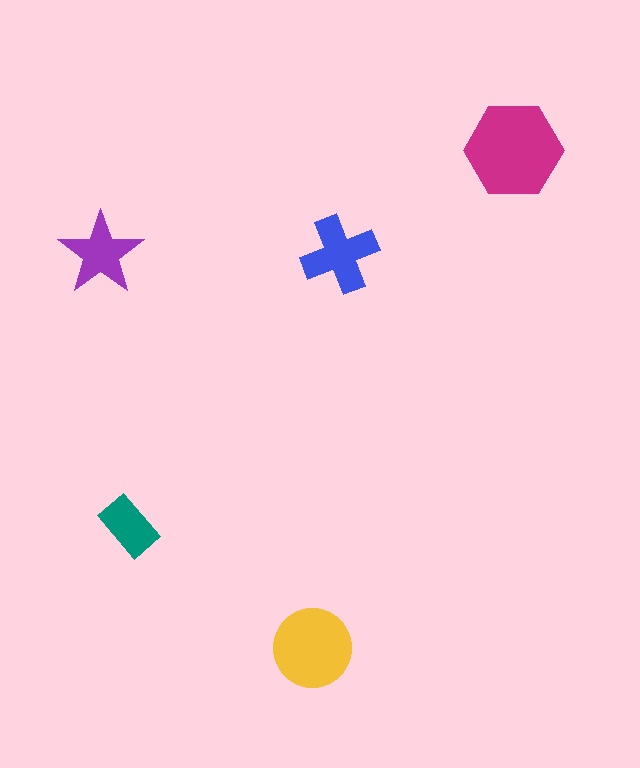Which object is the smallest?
The teal rectangle.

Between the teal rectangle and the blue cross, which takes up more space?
The blue cross.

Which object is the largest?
The magenta hexagon.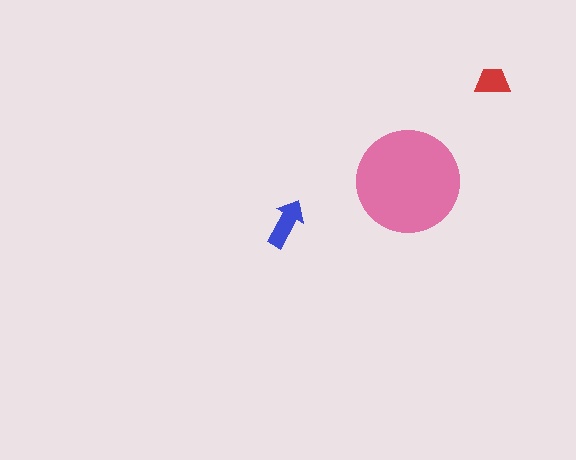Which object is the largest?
The pink circle.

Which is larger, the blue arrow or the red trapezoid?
The blue arrow.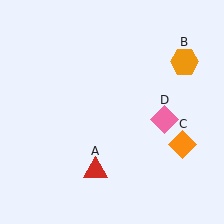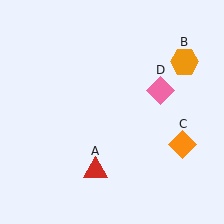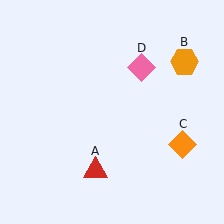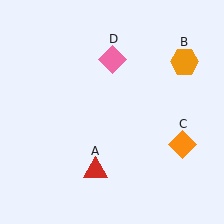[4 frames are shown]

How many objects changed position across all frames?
1 object changed position: pink diamond (object D).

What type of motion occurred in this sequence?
The pink diamond (object D) rotated counterclockwise around the center of the scene.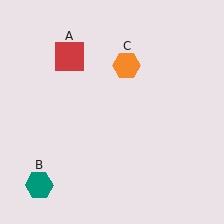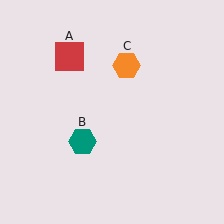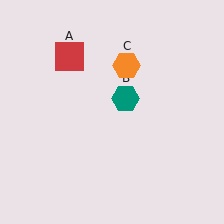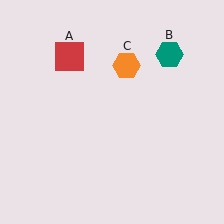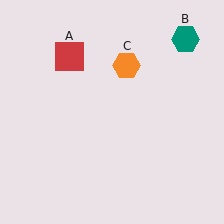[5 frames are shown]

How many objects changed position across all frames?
1 object changed position: teal hexagon (object B).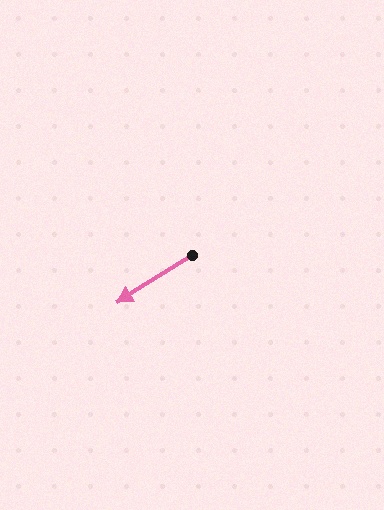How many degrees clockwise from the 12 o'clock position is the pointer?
Approximately 238 degrees.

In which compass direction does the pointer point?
Southwest.